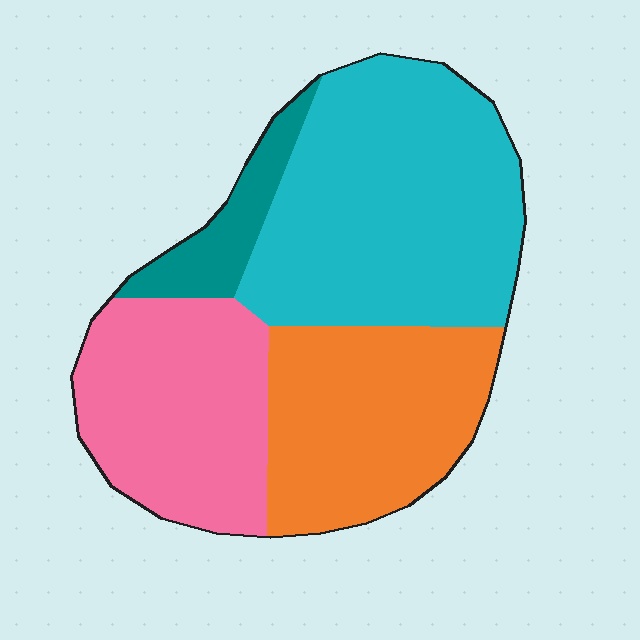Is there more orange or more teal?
Orange.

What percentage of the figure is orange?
Orange takes up about one quarter (1/4) of the figure.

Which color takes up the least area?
Teal, at roughly 10%.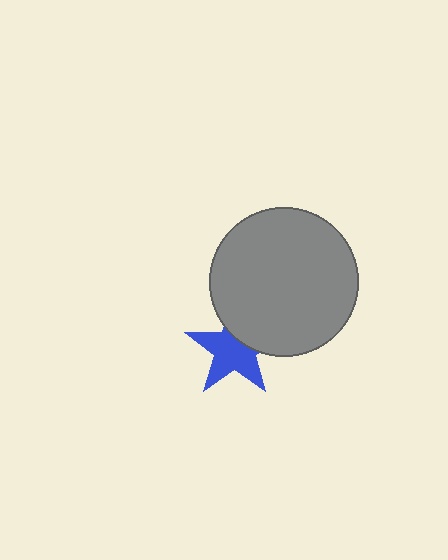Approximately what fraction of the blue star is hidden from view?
Roughly 33% of the blue star is hidden behind the gray circle.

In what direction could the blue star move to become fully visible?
The blue star could move toward the lower-left. That would shift it out from behind the gray circle entirely.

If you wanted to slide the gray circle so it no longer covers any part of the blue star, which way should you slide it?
Slide it toward the upper-right — that is the most direct way to separate the two shapes.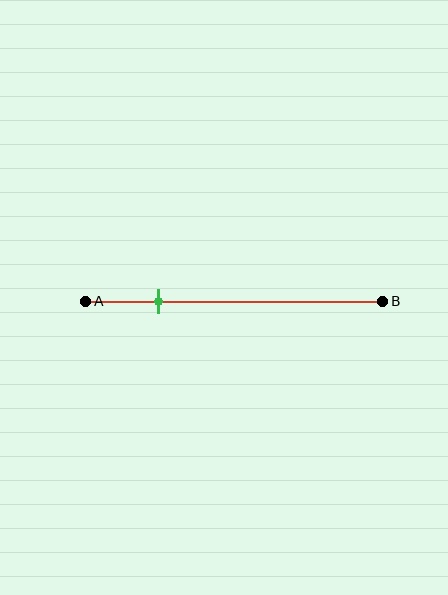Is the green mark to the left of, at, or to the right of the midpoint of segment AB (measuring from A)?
The green mark is to the left of the midpoint of segment AB.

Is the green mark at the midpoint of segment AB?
No, the mark is at about 25% from A, not at the 50% midpoint.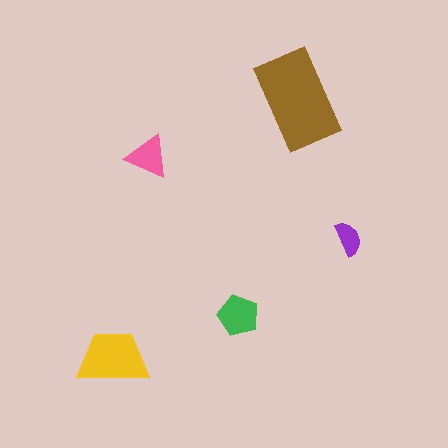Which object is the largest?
The brown rectangle.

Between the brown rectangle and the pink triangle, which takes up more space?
The brown rectangle.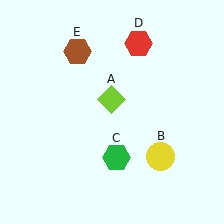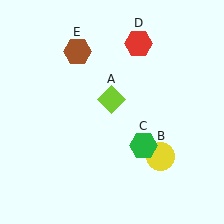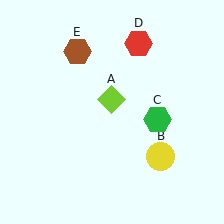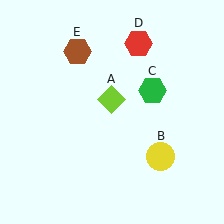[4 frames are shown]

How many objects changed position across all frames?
1 object changed position: green hexagon (object C).